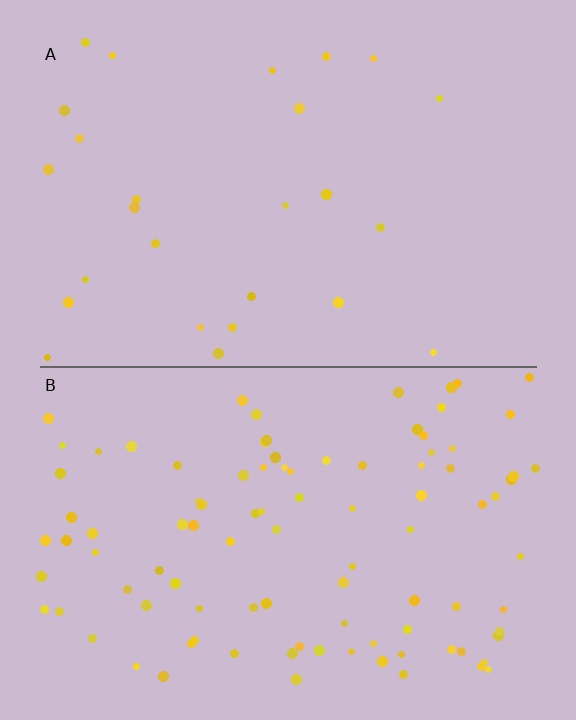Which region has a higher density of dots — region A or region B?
B (the bottom).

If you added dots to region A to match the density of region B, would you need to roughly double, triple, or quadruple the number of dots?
Approximately quadruple.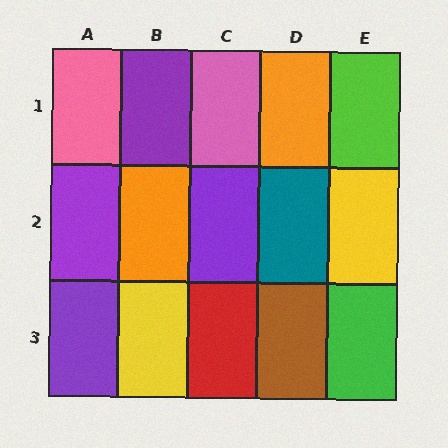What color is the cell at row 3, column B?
Yellow.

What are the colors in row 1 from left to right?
Pink, purple, pink, orange, lime.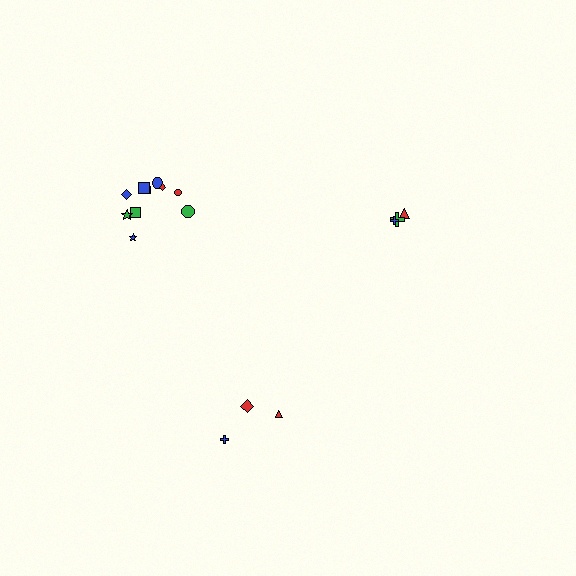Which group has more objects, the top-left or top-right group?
The top-left group.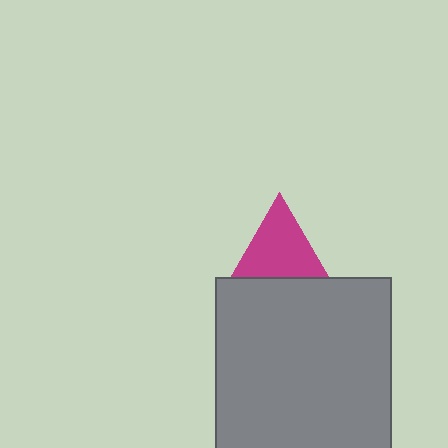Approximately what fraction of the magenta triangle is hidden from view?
Roughly 41% of the magenta triangle is hidden behind the gray rectangle.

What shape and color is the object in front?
The object in front is a gray rectangle.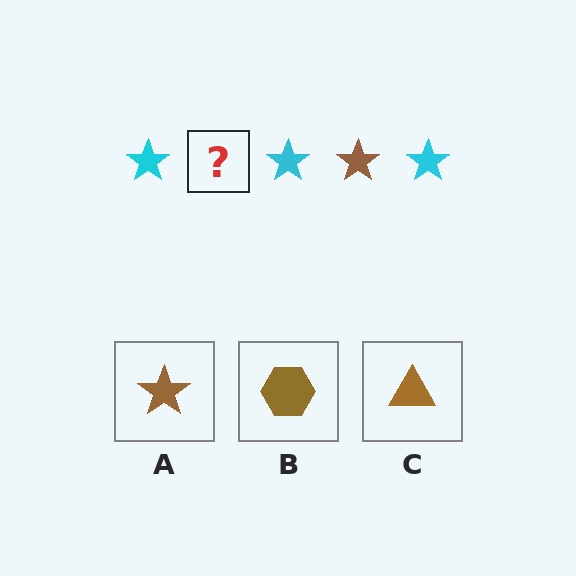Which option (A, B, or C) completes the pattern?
A.